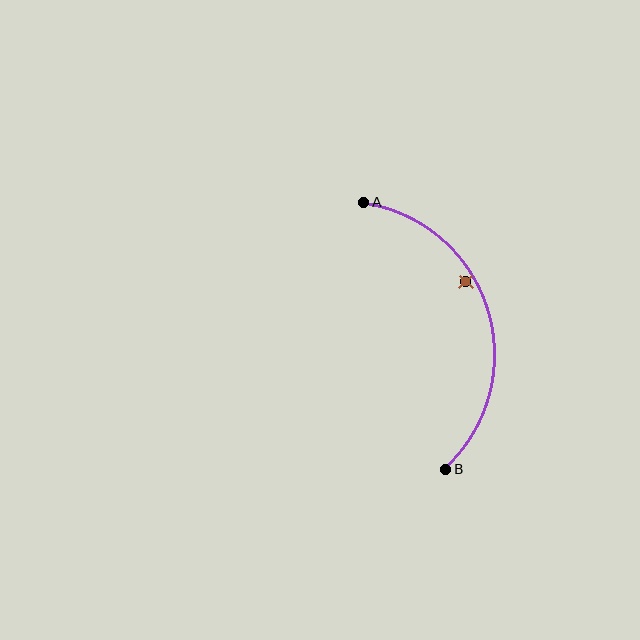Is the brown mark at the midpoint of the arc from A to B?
No — the brown mark does not lie on the arc at all. It sits slightly inside the curve.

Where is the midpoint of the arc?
The arc midpoint is the point on the curve farthest from the straight line joining A and B. It sits to the right of that line.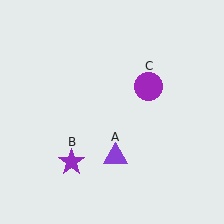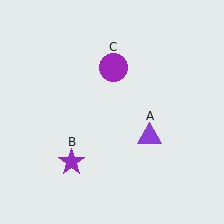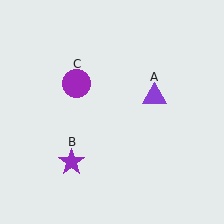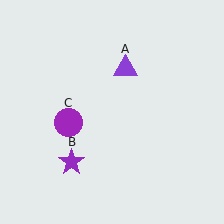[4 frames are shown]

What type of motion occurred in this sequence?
The purple triangle (object A), purple circle (object C) rotated counterclockwise around the center of the scene.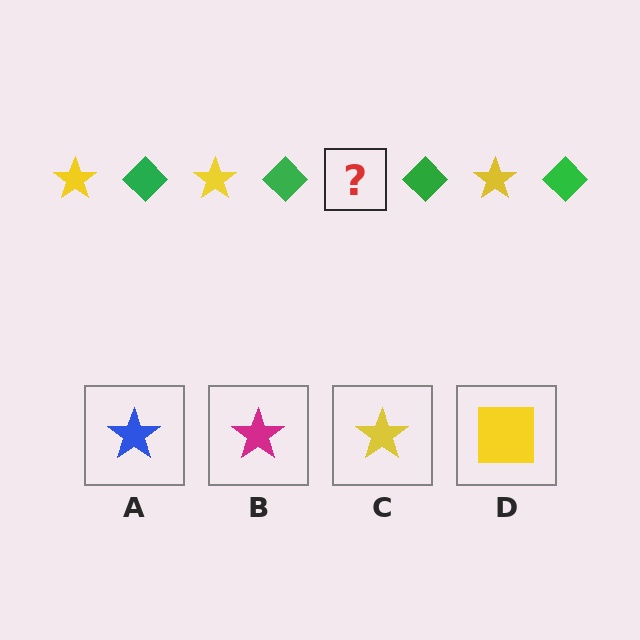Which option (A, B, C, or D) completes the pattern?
C.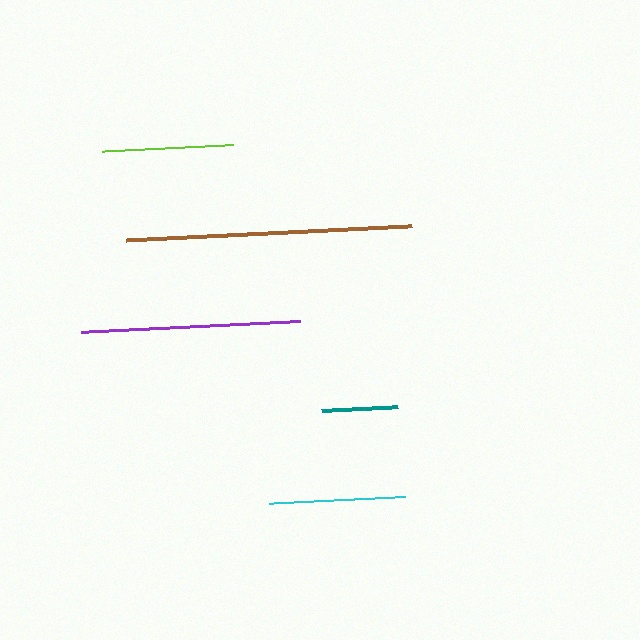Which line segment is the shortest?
The teal line is the shortest at approximately 76 pixels.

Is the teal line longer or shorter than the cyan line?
The cyan line is longer than the teal line.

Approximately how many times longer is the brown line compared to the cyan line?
The brown line is approximately 2.1 times the length of the cyan line.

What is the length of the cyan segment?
The cyan segment is approximately 136 pixels long.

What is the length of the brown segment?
The brown segment is approximately 287 pixels long.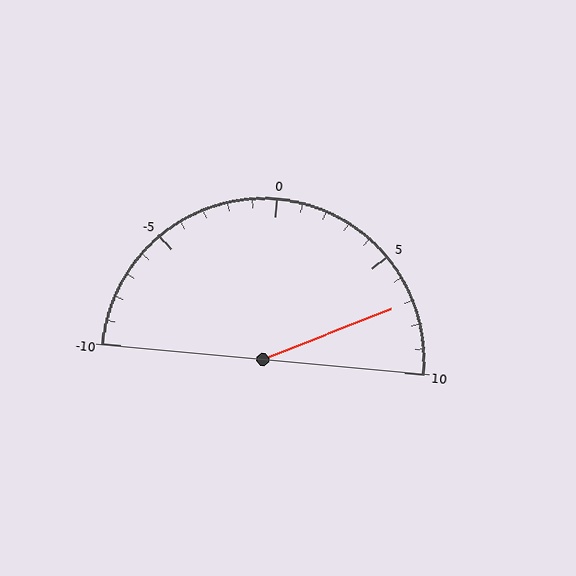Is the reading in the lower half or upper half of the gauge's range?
The reading is in the upper half of the range (-10 to 10).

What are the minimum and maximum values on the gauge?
The gauge ranges from -10 to 10.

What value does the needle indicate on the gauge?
The needle indicates approximately 7.